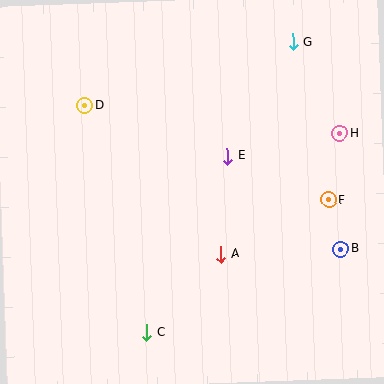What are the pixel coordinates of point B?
Point B is at (341, 249).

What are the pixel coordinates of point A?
Point A is at (221, 255).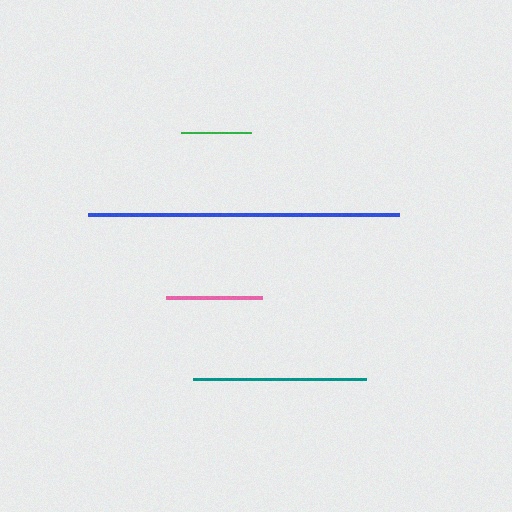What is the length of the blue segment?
The blue segment is approximately 310 pixels long.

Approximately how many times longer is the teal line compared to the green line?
The teal line is approximately 2.5 times the length of the green line.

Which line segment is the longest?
The blue line is the longest at approximately 310 pixels.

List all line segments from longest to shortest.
From longest to shortest: blue, teal, pink, green.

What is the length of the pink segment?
The pink segment is approximately 95 pixels long.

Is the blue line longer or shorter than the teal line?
The blue line is longer than the teal line.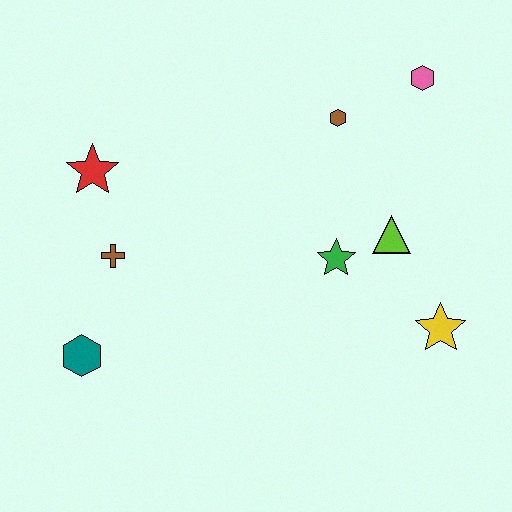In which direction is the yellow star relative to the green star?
The yellow star is to the right of the green star.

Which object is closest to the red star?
The brown cross is closest to the red star.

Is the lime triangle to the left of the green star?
No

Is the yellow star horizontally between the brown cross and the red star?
No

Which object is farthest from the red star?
The yellow star is farthest from the red star.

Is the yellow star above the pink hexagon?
No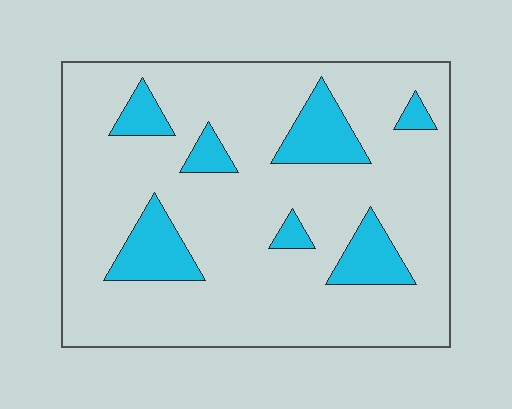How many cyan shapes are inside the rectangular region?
7.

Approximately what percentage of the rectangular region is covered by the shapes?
Approximately 15%.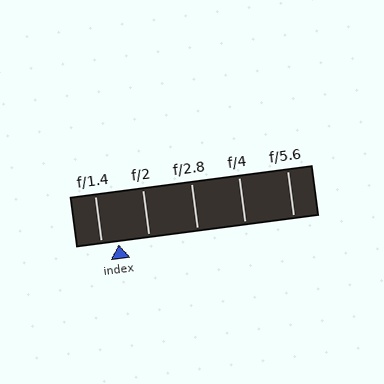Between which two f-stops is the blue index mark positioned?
The index mark is between f/1.4 and f/2.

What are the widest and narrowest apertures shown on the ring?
The widest aperture shown is f/1.4 and the narrowest is f/5.6.